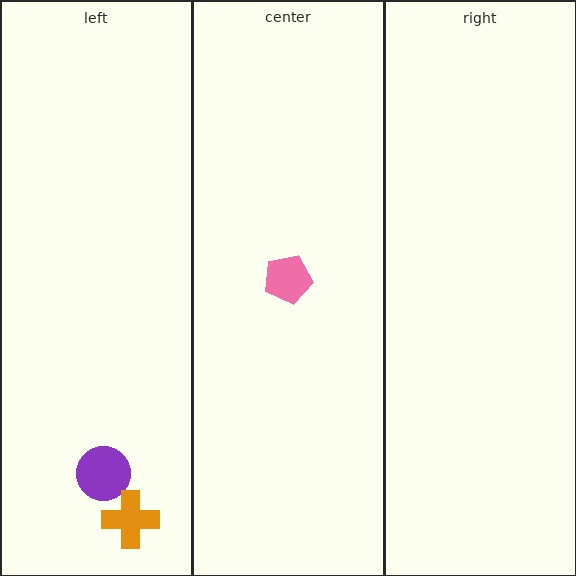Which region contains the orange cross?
The left region.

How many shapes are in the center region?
1.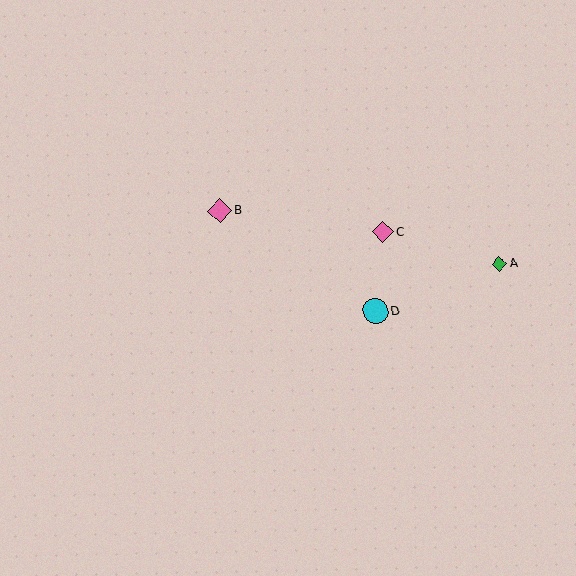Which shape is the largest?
The cyan circle (labeled D) is the largest.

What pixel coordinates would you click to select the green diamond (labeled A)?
Click at (499, 264) to select the green diamond A.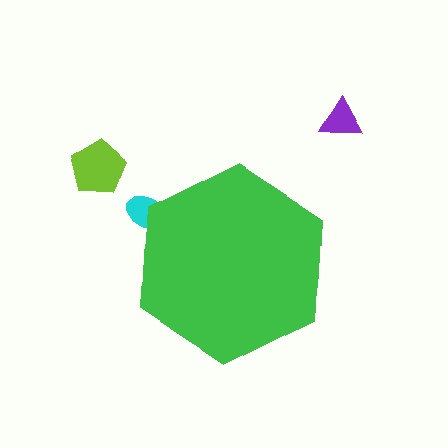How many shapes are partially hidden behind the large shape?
1 shape is partially hidden.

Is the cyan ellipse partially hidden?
Yes, the cyan ellipse is partially hidden behind the green hexagon.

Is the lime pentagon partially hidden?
No, the lime pentagon is fully visible.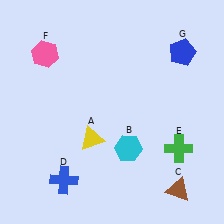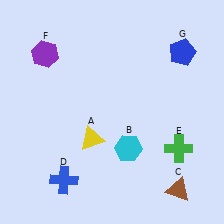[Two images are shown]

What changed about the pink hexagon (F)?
In Image 1, F is pink. In Image 2, it changed to purple.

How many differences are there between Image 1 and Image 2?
There is 1 difference between the two images.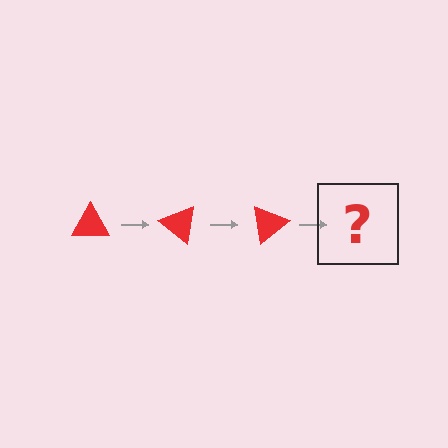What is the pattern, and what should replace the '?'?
The pattern is that the triangle rotates 40 degrees each step. The '?' should be a red triangle rotated 120 degrees.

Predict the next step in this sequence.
The next step is a red triangle rotated 120 degrees.